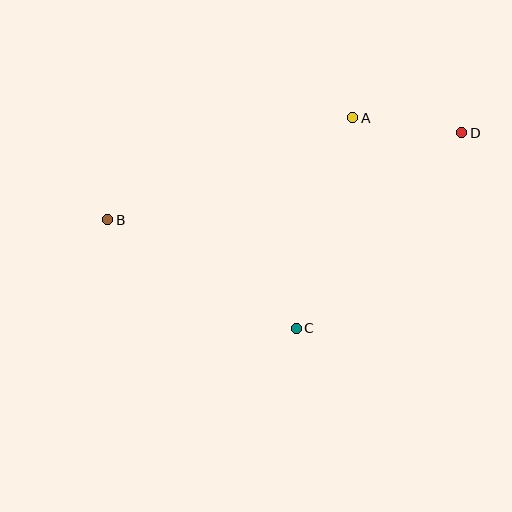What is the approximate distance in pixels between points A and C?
The distance between A and C is approximately 218 pixels.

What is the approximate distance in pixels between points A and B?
The distance between A and B is approximately 266 pixels.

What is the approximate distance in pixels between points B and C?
The distance between B and C is approximately 217 pixels.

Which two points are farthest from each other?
Points B and D are farthest from each other.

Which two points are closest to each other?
Points A and D are closest to each other.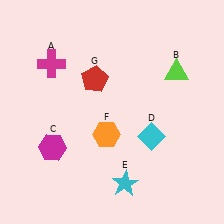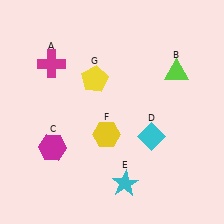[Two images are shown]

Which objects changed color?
F changed from orange to yellow. G changed from red to yellow.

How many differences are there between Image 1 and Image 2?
There are 2 differences between the two images.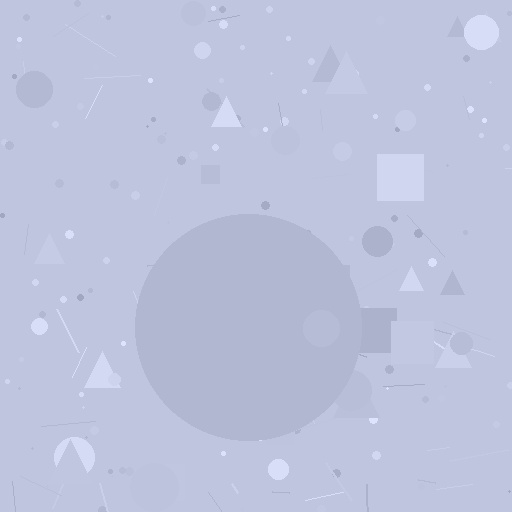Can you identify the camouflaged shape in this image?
The camouflaged shape is a circle.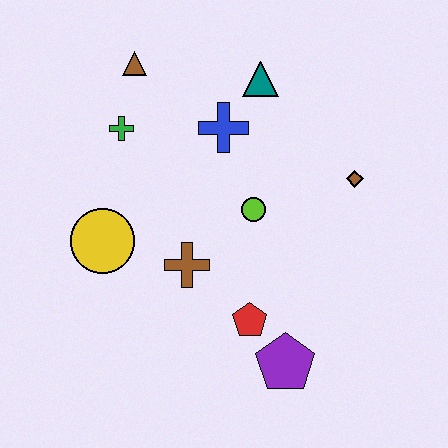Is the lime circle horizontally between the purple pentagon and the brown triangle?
Yes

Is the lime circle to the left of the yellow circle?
No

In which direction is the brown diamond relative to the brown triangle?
The brown diamond is to the right of the brown triangle.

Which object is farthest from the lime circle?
The brown triangle is farthest from the lime circle.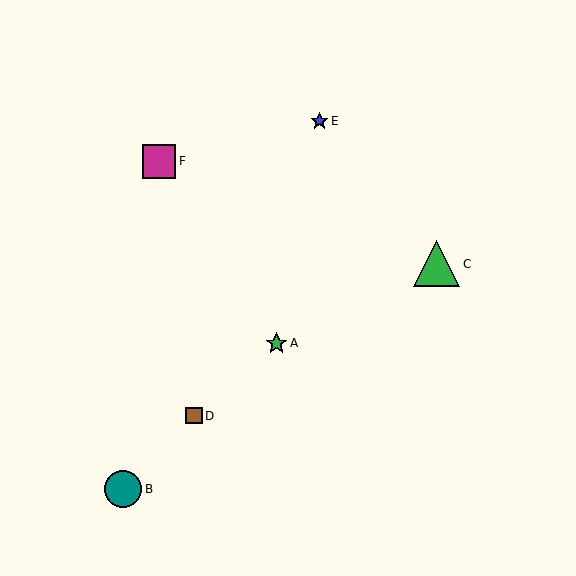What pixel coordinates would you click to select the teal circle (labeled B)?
Click at (123, 489) to select the teal circle B.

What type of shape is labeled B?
Shape B is a teal circle.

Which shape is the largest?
The green triangle (labeled C) is the largest.